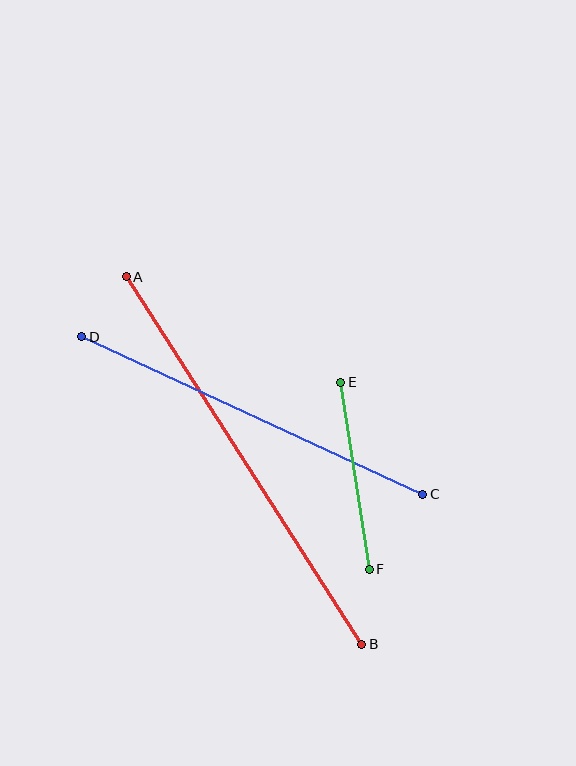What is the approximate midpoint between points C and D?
The midpoint is at approximately (252, 416) pixels.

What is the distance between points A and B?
The distance is approximately 437 pixels.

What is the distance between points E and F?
The distance is approximately 190 pixels.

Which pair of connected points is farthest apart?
Points A and B are farthest apart.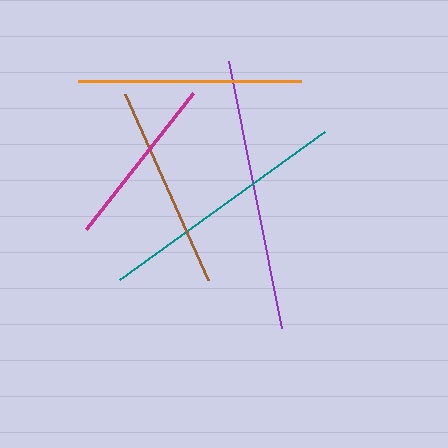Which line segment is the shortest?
The magenta line is the shortest at approximately 173 pixels.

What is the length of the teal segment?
The teal segment is approximately 253 pixels long.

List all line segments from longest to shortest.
From longest to shortest: purple, teal, orange, brown, magenta.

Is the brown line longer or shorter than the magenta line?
The brown line is longer than the magenta line.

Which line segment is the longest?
The purple line is the longest at approximately 272 pixels.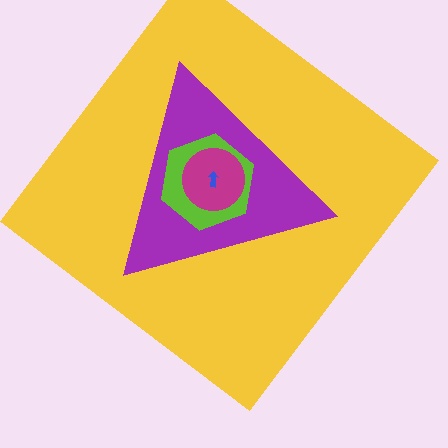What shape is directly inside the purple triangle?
The lime hexagon.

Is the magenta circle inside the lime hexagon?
Yes.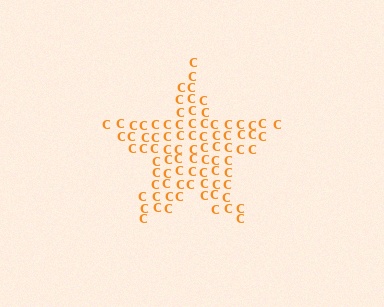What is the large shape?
The large shape is a star.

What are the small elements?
The small elements are letter C's.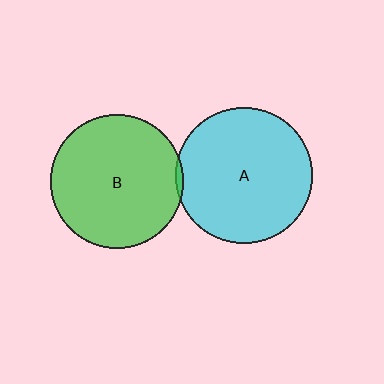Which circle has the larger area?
Circle A (cyan).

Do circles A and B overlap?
Yes.